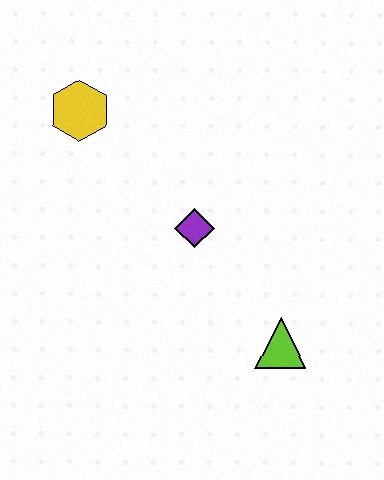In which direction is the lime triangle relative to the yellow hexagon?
The lime triangle is below the yellow hexagon.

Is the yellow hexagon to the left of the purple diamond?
Yes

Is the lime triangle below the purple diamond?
Yes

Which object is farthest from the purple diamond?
The yellow hexagon is farthest from the purple diamond.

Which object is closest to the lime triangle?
The purple diamond is closest to the lime triangle.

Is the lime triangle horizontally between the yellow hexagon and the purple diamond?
No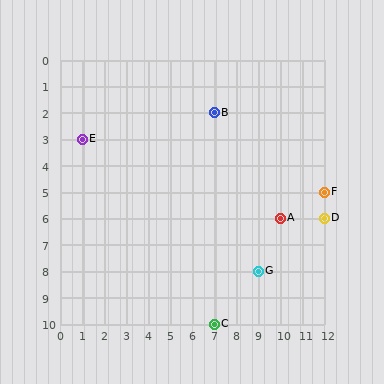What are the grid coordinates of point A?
Point A is at grid coordinates (10, 6).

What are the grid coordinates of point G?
Point G is at grid coordinates (9, 8).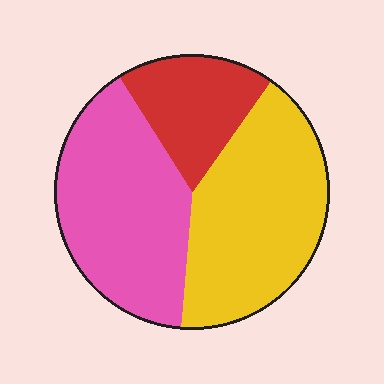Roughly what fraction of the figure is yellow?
Yellow takes up about two fifths (2/5) of the figure.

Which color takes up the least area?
Red, at roughly 20%.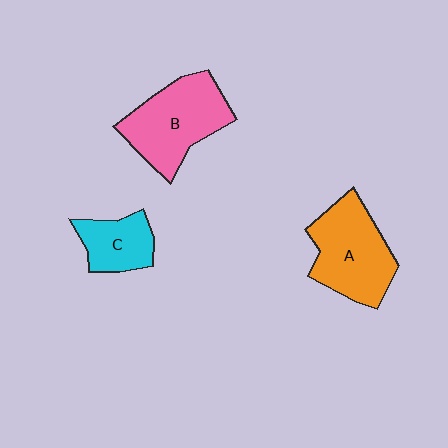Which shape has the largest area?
Shape B (pink).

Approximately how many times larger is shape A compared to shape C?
Approximately 1.8 times.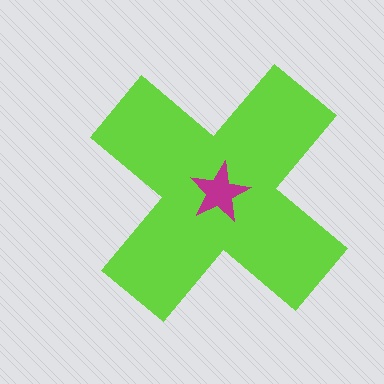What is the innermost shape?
The magenta star.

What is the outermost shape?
The lime cross.